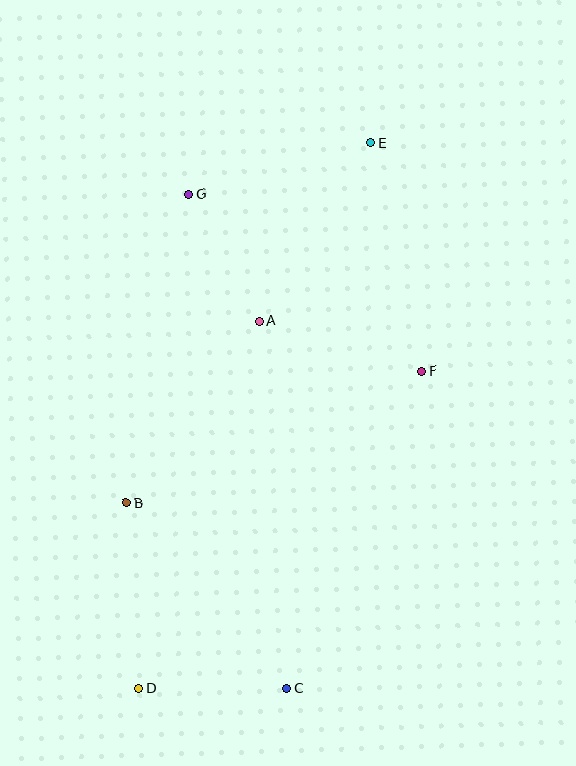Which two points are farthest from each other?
Points D and E are farthest from each other.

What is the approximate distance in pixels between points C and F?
The distance between C and F is approximately 344 pixels.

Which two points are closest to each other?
Points A and G are closest to each other.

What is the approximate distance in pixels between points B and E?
The distance between B and E is approximately 435 pixels.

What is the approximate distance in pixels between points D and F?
The distance between D and F is approximately 425 pixels.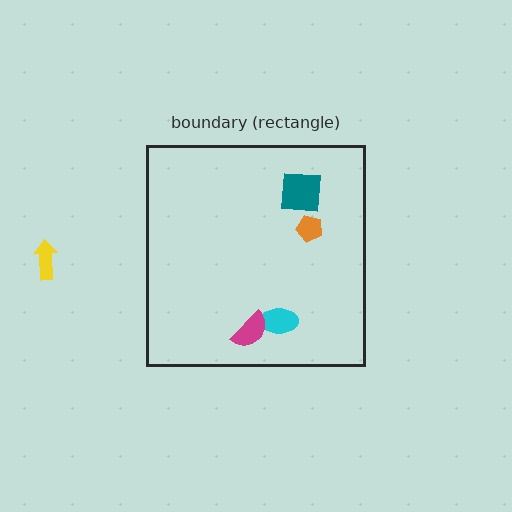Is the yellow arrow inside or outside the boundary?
Outside.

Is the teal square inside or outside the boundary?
Inside.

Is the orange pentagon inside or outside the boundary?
Inside.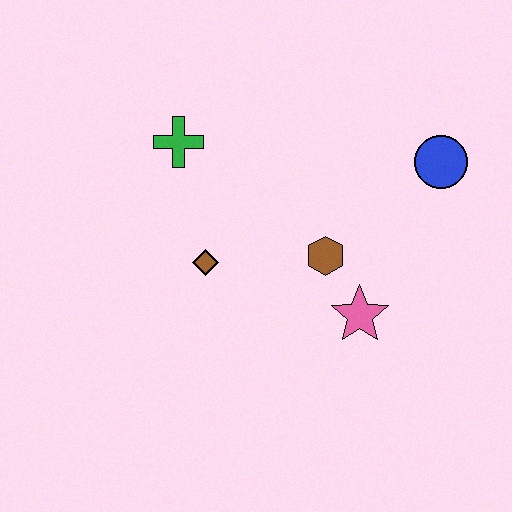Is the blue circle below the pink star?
No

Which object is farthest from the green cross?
The blue circle is farthest from the green cross.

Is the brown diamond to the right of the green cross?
Yes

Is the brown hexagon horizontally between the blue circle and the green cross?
Yes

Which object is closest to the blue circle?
The brown hexagon is closest to the blue circle.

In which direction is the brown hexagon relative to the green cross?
The brown hexagon is to the right of the green cross.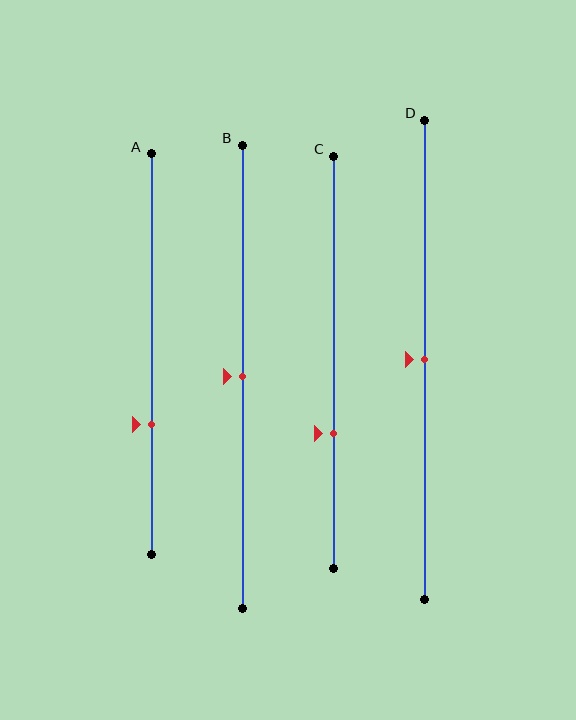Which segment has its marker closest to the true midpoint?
Segment B has its marker closest to the true midpoint.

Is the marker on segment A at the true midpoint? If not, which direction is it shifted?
No, the marker on segment A is shifted downward by about 18% of the segment length.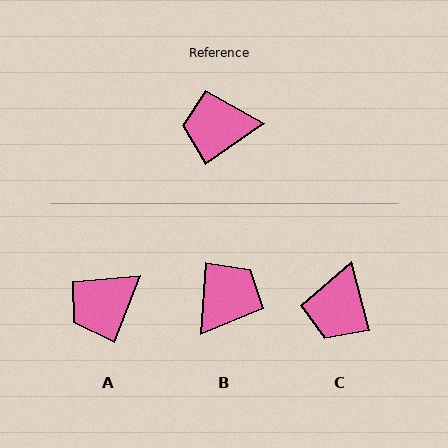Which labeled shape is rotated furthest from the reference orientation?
B, about 128 degrees away.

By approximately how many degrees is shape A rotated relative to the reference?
Approximately 35 degrees counter-clockwise.